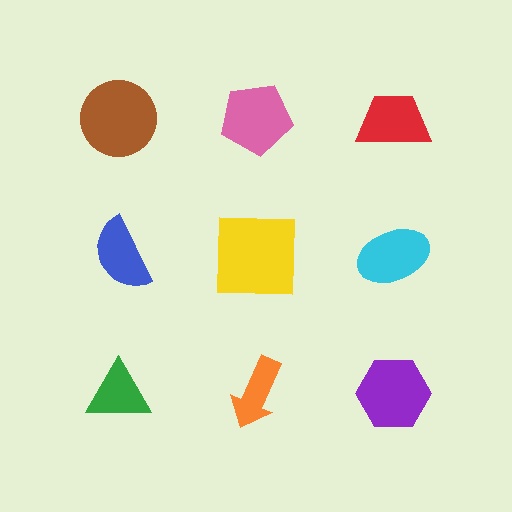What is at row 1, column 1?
A brown circle.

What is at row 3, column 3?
A purple hexagon.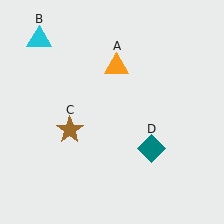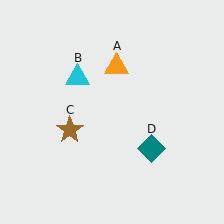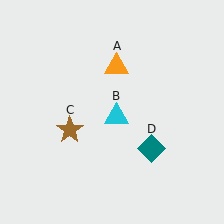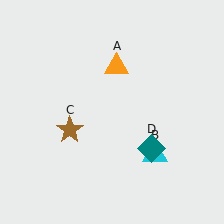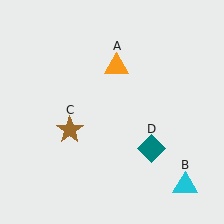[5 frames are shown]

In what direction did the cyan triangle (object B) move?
The cyan triangle (object B) moved down and to the right.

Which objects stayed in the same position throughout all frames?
Orange triangle (object A) and brown star (object C) and teal diamond (object D) remained stationary.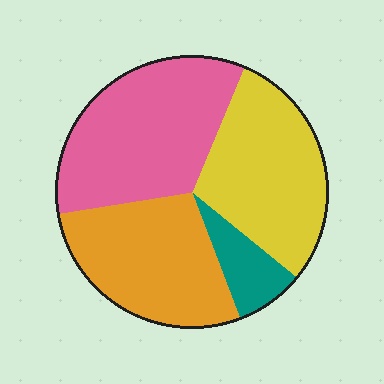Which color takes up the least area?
Teal, at roughly 10%.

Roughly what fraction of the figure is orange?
Orange takes up between a quarter and a half of the figure.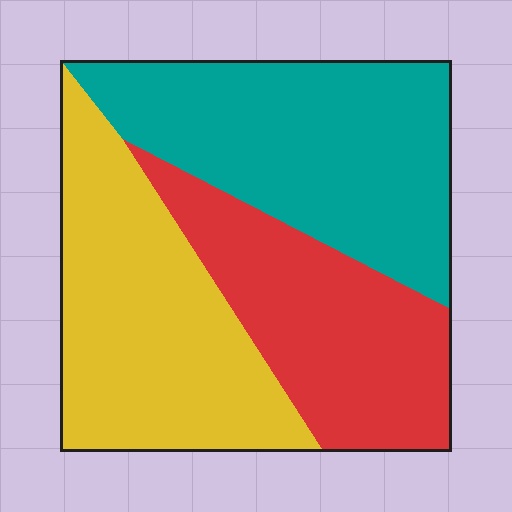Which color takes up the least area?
Red, at roughly 30%.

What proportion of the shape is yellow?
Yellow covers 35% of the shape.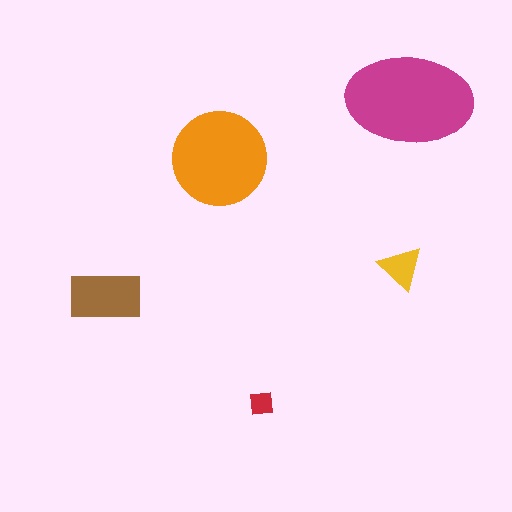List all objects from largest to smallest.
The magenta ellipse, the orange circle, the brown rectangle, the yellow triangle, the red square.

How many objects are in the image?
There are 5 objects in the image.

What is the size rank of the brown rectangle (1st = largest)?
3rd.